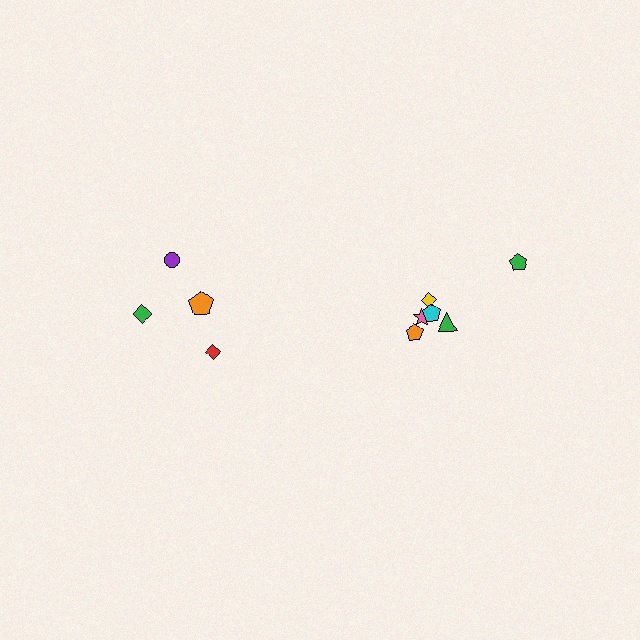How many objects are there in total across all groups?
There are 10 objects.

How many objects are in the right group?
There are 6 objects.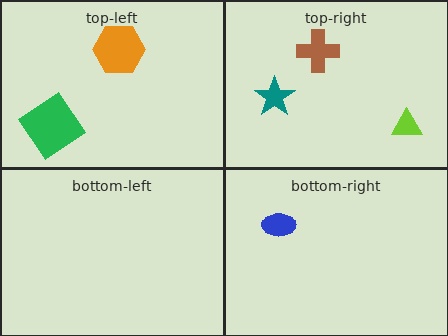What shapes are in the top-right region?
The lime triangle, the brown cross, the teal star.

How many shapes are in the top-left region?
2.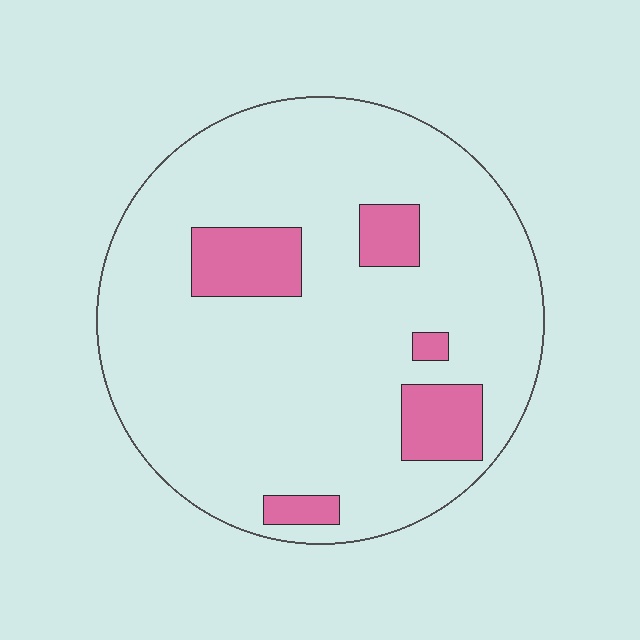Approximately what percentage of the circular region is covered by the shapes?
Approximately 15%.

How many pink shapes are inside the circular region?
5.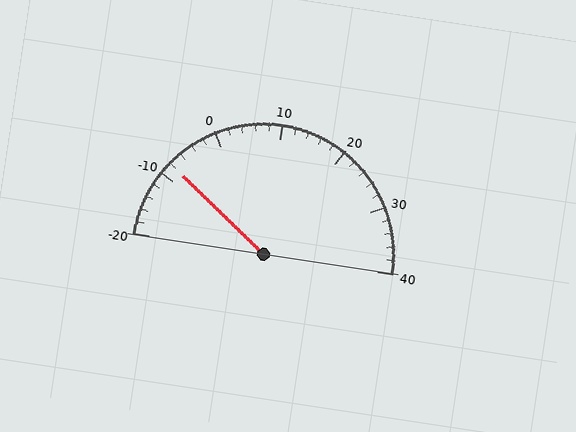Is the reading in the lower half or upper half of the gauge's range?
The reading is in the lower half of the range (-20 to 40).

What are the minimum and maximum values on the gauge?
The gauge ranges from -20 to 40.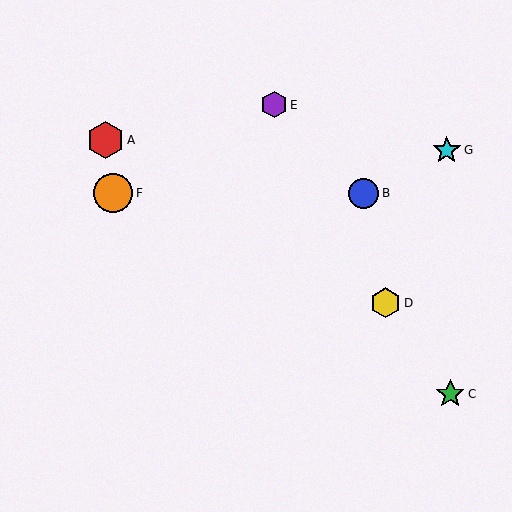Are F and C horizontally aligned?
No, F is at y≈193 and C is at y≈394.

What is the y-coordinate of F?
Object F is at y≈193.